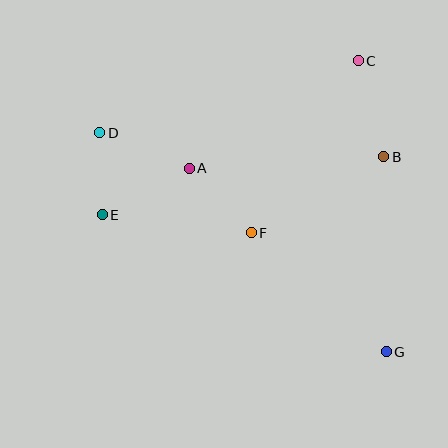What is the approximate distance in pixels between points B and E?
The distance between B and E is approximately 287 pixels.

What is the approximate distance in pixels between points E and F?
The distance between E and F is approximately 150 pixels.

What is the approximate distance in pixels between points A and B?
The distance between A and B is approximately 195 pixels.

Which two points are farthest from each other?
Points D and G are farthest from each other.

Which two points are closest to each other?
Points D and E are closest to each other.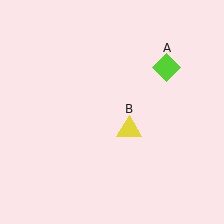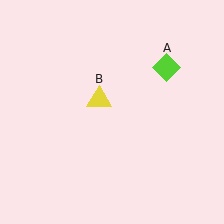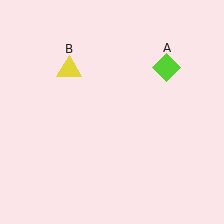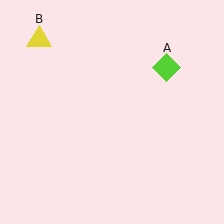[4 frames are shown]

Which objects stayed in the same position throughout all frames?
Lime diamond (object A) remained stationary.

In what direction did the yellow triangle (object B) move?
The yellow triangle (object B) moved up and to the left.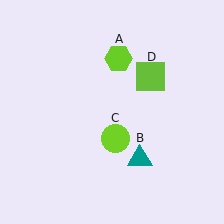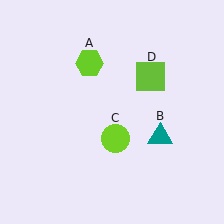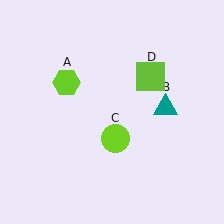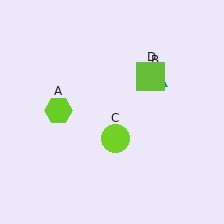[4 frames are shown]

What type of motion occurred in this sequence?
The lime hexagon (object A), teal triangle (object B) rotated counterclockwise around the center of the scene.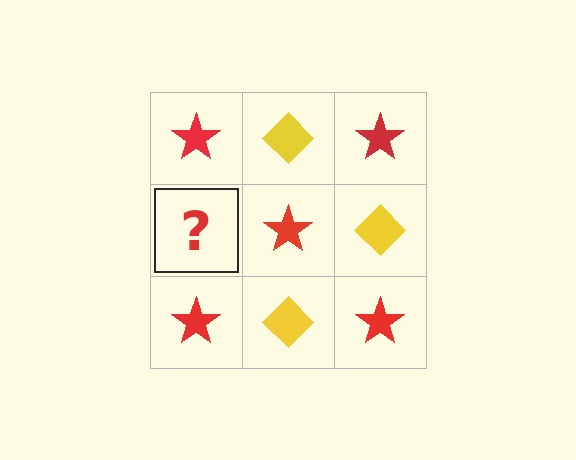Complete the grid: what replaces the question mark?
The question mark should be replaced with a yellow diamond.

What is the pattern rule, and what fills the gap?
The rule is that it alternates red star and yellow diamond in a checkerboard pattern. The gap should be filled with a yellow diamond.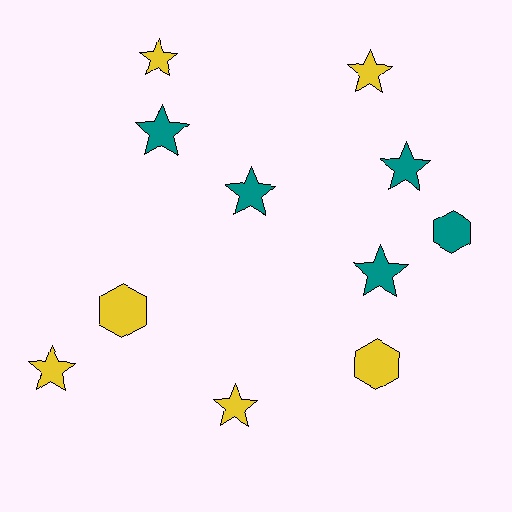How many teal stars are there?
There are 4 teal stars.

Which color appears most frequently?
Yellow, with 6 objects.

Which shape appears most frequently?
Star, with 8 objects.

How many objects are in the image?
There are 11 objects.